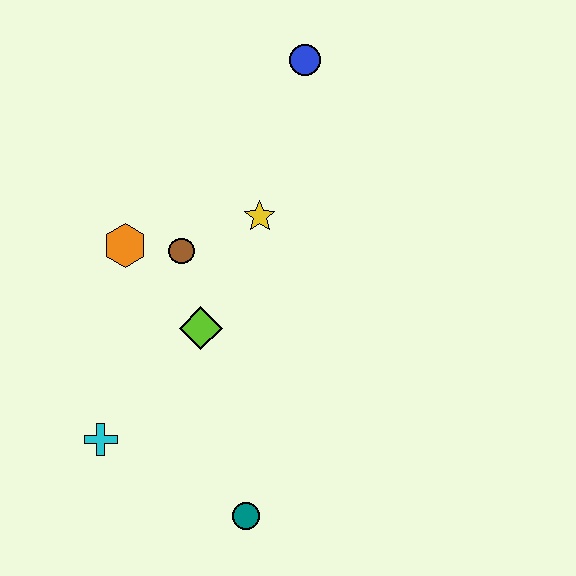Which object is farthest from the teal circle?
The blue circle is farthest from the teal circle.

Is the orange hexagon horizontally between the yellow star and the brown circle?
No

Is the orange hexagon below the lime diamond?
No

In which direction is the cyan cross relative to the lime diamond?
The cyan cross is below the lime diamond.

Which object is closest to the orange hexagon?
The brown circle is closest to the orange hexagon.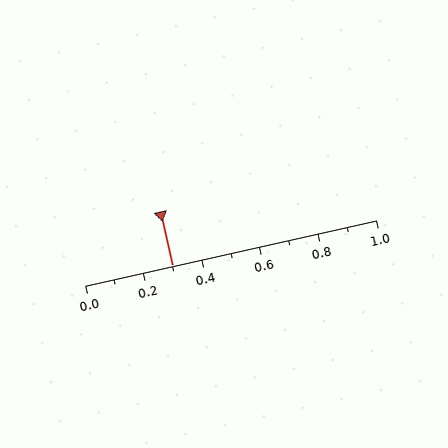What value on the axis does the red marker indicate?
The marker indicates approximately 0.3.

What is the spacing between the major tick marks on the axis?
The major ticks are spaced 0.2 apart.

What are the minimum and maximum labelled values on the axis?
The axis runs from 0.0 to 1.0.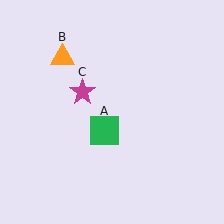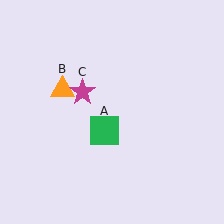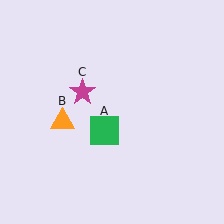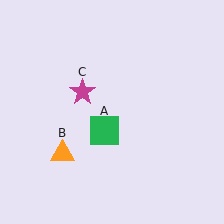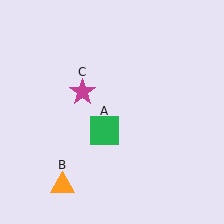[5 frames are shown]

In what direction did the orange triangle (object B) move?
The orange triangle (object B) moved down.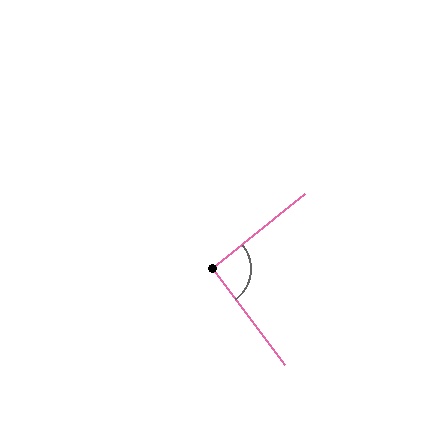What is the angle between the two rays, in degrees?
Approximately 92 degrees.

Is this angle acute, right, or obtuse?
It is approximately a right angle.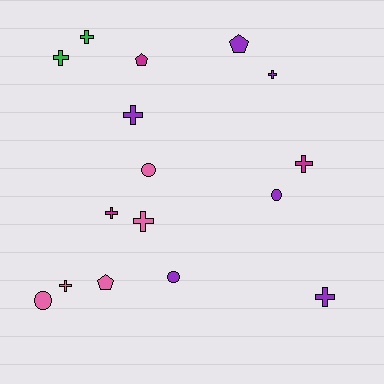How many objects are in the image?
There are 16 objects.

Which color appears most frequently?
Purple, with 6 objects.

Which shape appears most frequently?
Cross, with 9 objects.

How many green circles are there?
There are no green circles.